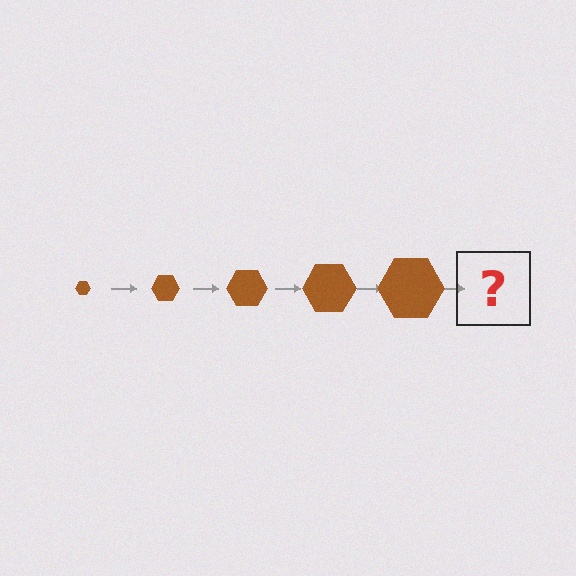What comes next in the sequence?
The next element should be a brown hexagon, larger than the previous one.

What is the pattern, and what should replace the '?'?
The pattern is that the hexagon gets progressively larger each step. The '?' should be a brown hexagon, larger than the previous one.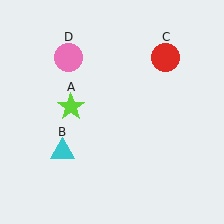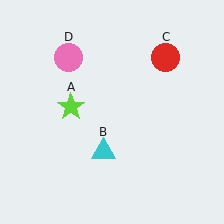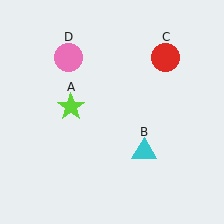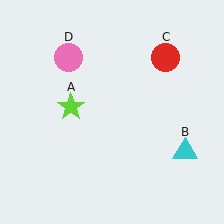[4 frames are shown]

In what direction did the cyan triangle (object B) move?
The cyan triangle (object B) moved right.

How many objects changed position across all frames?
1 object changed position: cyan triangle (object B).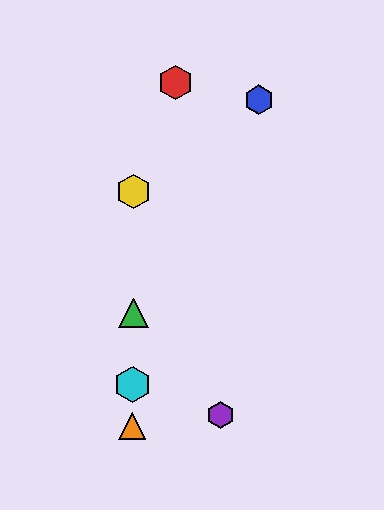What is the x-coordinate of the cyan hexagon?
The cyan hexagon is at x≈133.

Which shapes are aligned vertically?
The green triangle, the yellow hexagon, the orange triangle, the cyan hexagon are aligned vertically.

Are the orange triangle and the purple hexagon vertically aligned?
No, the orange triangle is at x≈133 and the purple hexagon is at x≈221.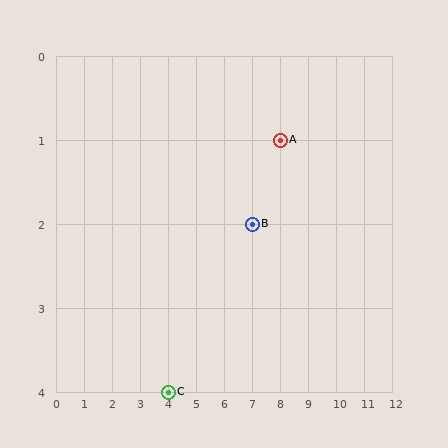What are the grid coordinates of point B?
Point B is at grid coordinates (7, 2).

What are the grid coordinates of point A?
Point A is at grid coordinates (8, 1).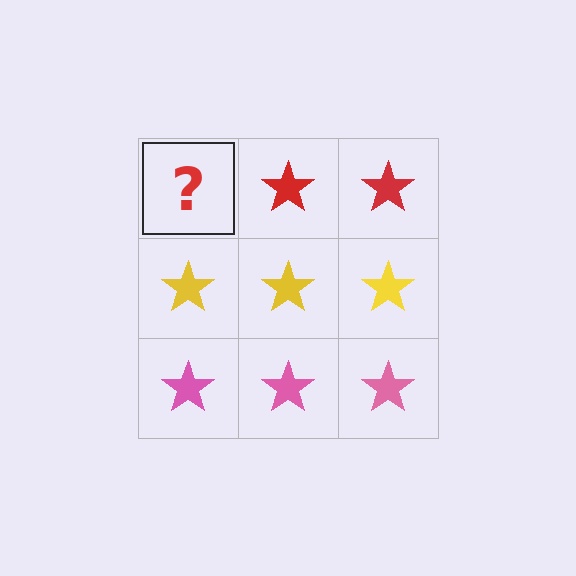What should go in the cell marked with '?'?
The missing cell should contain a red star.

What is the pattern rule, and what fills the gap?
The rule is that each row has a consistent color. The gap should be filled with a red star.